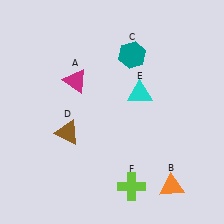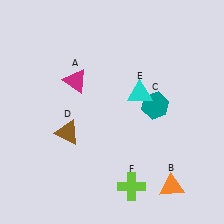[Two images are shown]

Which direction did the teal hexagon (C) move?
The teal hexagon (C) moved down.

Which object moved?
The teal hexagon (C) moved down.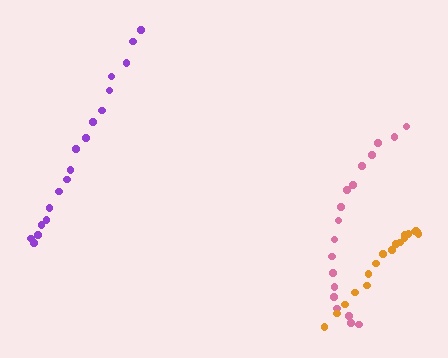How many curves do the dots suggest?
There are 3 distinct paths.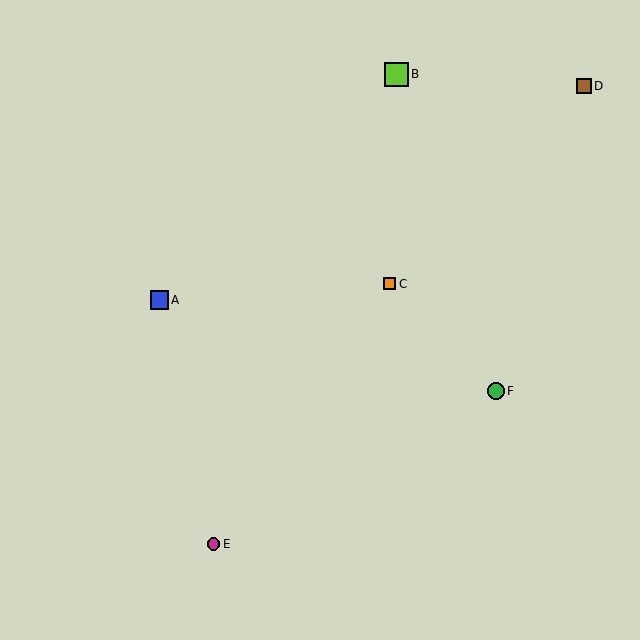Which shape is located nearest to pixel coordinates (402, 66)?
The lime square (labeled B) at (396, 74) is nearest to that location.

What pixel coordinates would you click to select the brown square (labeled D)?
Click at (584, 86) to select the brown square D.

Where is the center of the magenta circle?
The center of the magenta circle is at (213, 544).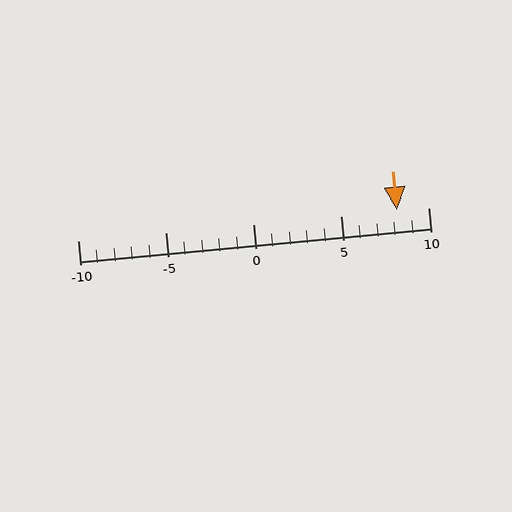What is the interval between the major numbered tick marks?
The major tick marks are spaced 5 units apart.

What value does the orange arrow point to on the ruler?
The orange arrow points to approximately 8.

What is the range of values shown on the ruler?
The ruler shows values from -10 to 10.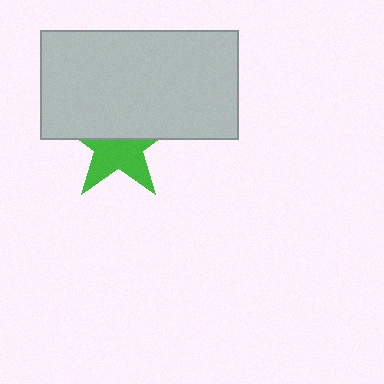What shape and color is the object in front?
The object in front is a light gray rectangle.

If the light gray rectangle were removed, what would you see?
You would see the complete green star.